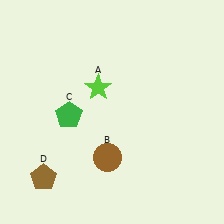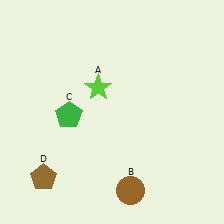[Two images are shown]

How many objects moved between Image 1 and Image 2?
1 object moved between the two images.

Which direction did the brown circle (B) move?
The brown circle (B) moved down.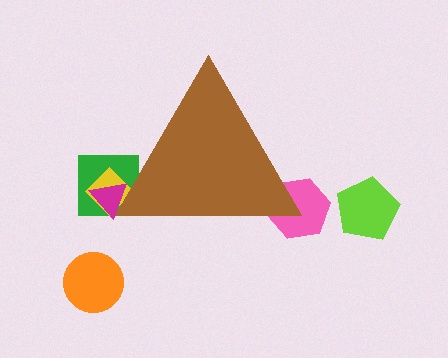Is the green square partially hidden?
Yes, the green square is partially hidden behind the brown triangle.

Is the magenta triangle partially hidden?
Yes, the magenta triangle is partially hidden behind the brown triangle.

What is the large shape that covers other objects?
A brown triangle.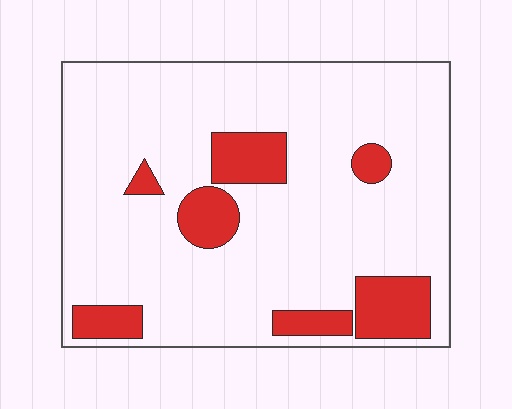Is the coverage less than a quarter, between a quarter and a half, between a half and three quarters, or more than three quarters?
Less than a quarter.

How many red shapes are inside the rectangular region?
7.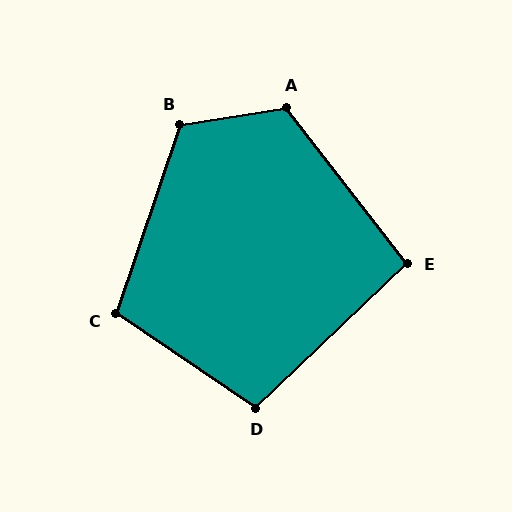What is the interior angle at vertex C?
Approximately 105 degrees (obtuse).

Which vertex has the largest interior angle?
A, at approximately 118 degrees.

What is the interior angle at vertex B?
Approximately 118 degrees (obtuse).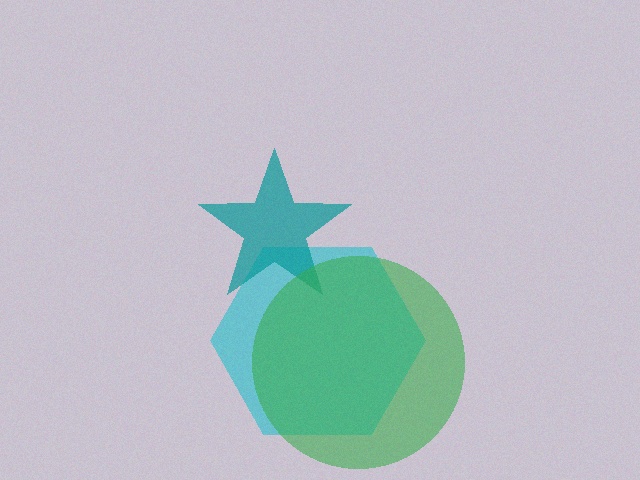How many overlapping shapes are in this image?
There are 3 overlapping shapes in the image.